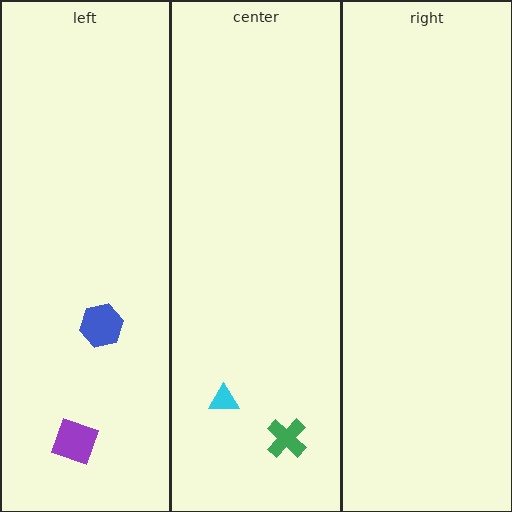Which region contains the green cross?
The center region.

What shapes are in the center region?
The cyan triangle, the green cross.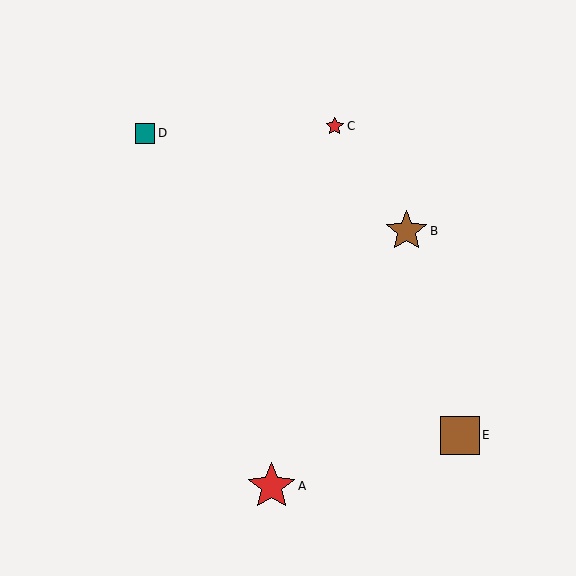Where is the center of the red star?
The center of the red star is at (272, 486).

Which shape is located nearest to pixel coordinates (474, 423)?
The brown square (labeled E) at (460, 435) is nearest to that location.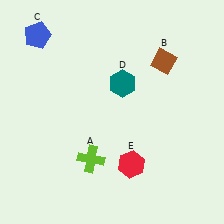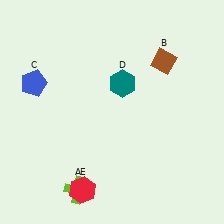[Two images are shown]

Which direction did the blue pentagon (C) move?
The blue pentagon (C) moved down.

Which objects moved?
The objects that moved are: the lime cross (A), the blue pentagon (C), the red hexagon (E).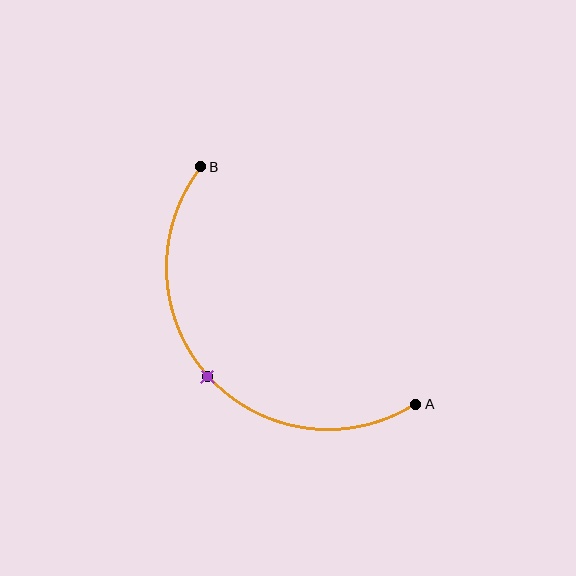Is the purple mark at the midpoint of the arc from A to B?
Yes. The purple mark lies on the arc at equal arc-length from both A and B — it is the arc midpoint.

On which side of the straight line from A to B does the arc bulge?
The arc bulges below and to the left of the straight line connecting A and B.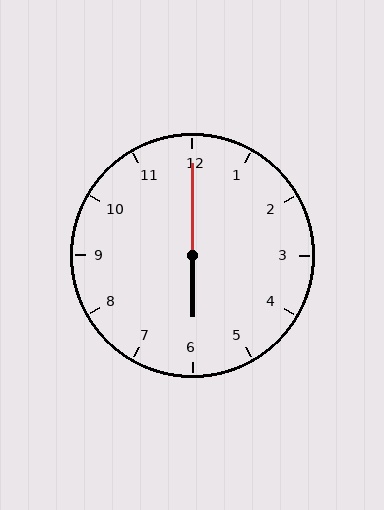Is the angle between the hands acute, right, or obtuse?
It is obtuse.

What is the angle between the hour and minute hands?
Approximately 180 degrees.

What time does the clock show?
6:00.